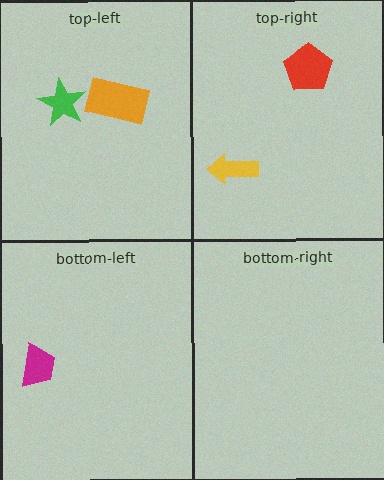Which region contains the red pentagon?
The top-right region.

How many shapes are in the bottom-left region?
1.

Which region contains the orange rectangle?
The top-left region.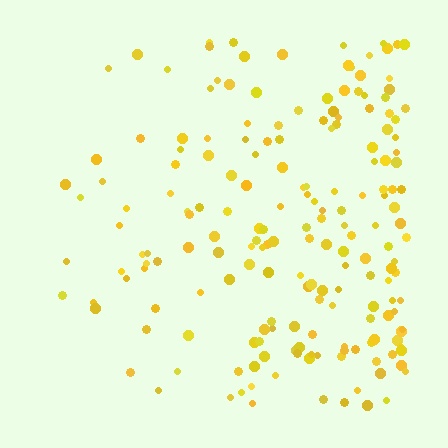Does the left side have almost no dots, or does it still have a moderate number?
Still a moderate number, just noticeably fewer than the right.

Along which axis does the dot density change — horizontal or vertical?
Horizontal.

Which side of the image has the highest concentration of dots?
The right.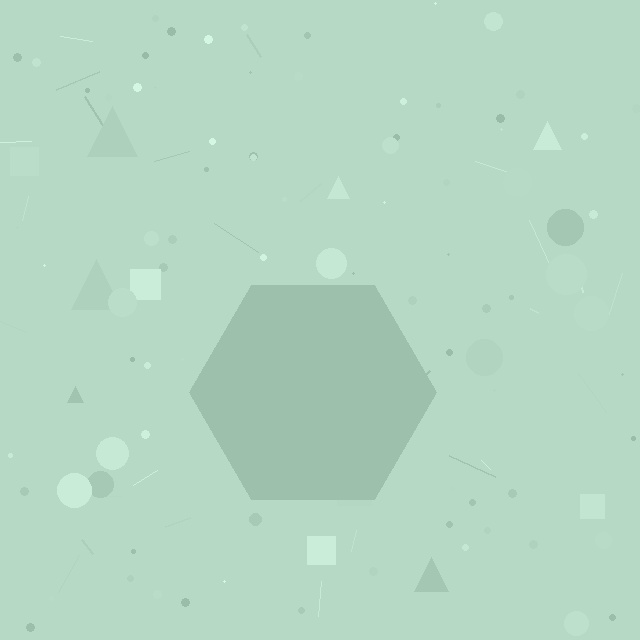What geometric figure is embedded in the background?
A hexagon is embedded in the background.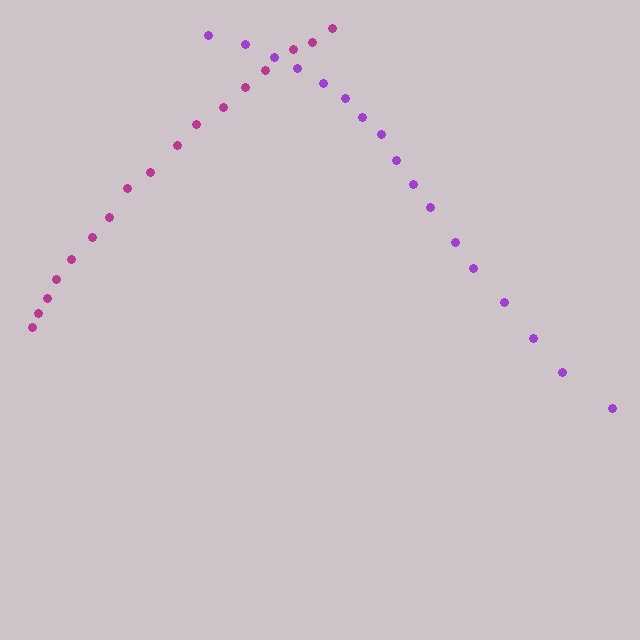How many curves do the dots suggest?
There are 2 distinct paths.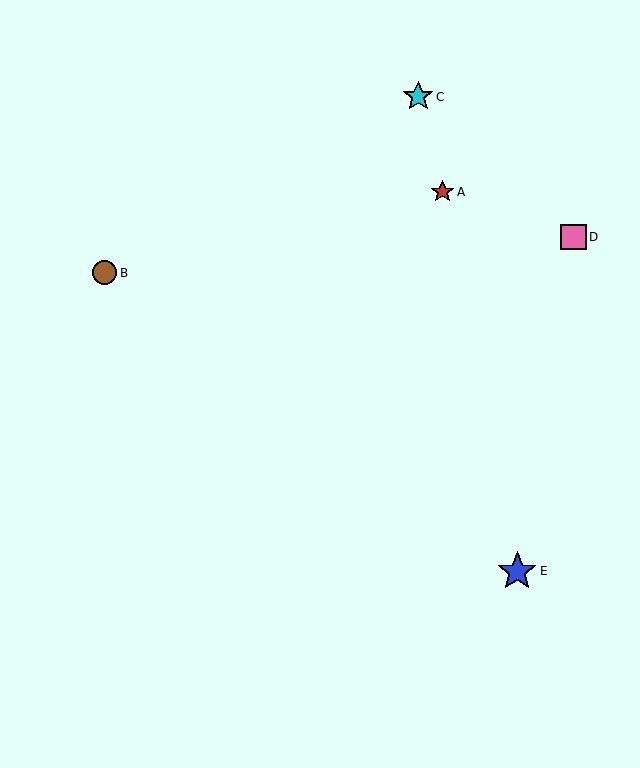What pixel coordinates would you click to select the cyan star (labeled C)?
Click at (418, 97) to select the cyan star C.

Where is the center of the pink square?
The center of the pink square is at (573, 237).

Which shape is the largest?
The blue star (labeled E) is the largest.